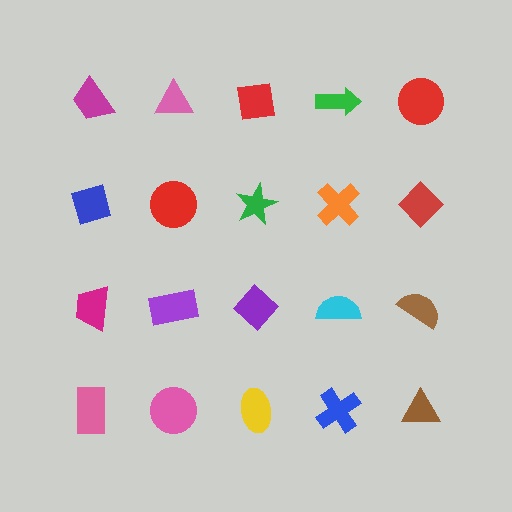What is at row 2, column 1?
A blue diamond.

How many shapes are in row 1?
5 shapes.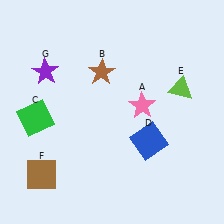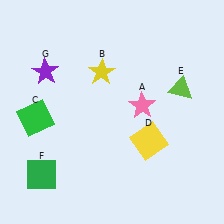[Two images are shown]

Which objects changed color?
B changed from brown to yellow. D changed from blue to yellow. F changed from brown to green.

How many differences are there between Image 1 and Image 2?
There are 3 differences between the two images.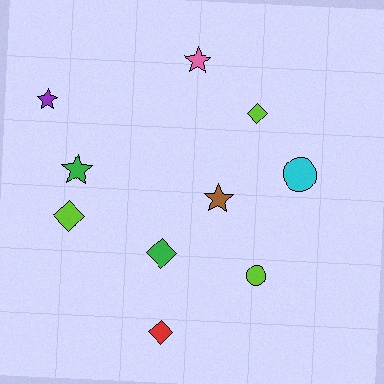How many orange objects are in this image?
There are no orange objects.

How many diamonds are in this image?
There are 4 diamonds.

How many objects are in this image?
There are 10 objects.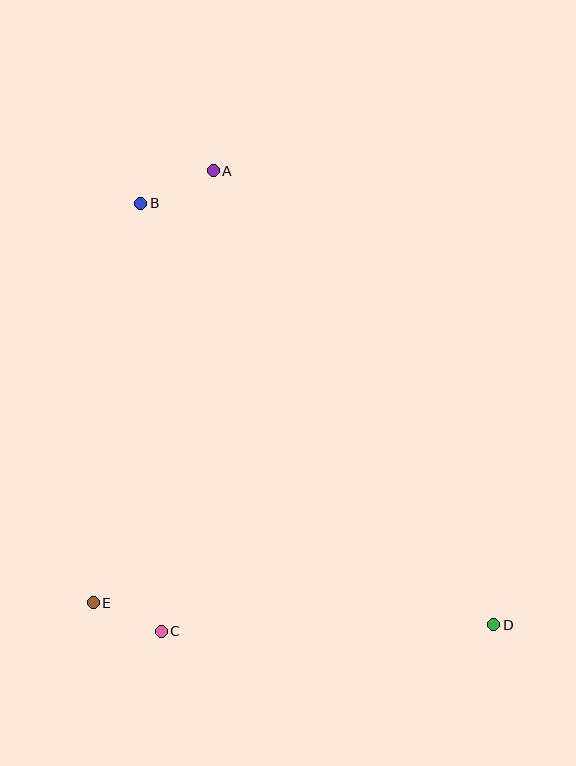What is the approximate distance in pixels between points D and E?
The distance between D and E is approximately 401 pixels.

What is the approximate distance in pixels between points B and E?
The distance between B and E is approximately 402 pixels.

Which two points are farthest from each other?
Points B and D are farthest from each other.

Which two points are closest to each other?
Points C and E are closest to each other.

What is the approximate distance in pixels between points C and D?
The distance between C and D is approximately 333 pixels.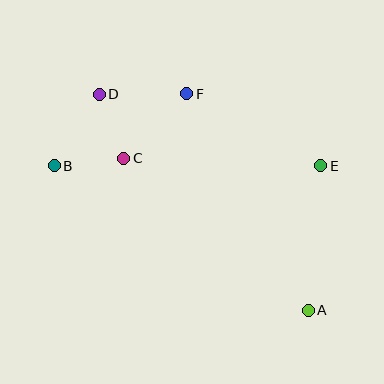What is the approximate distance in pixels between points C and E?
The distance between C and E is approximately 197 pixels.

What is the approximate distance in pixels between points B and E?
The distance between B and E is approximately 267 pixels.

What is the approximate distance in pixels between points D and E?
The distance between D and E is approximately 233 pixels.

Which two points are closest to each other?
Points C and D are closest to each other.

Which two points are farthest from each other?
Points A and D are farthest from each other.